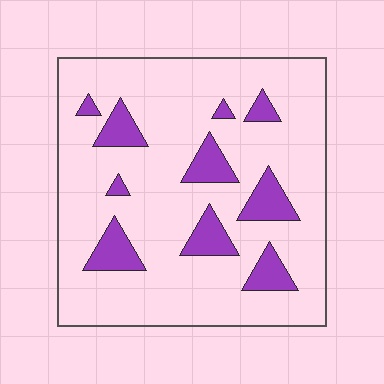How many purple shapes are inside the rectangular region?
10.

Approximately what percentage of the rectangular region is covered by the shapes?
Approximately 15%.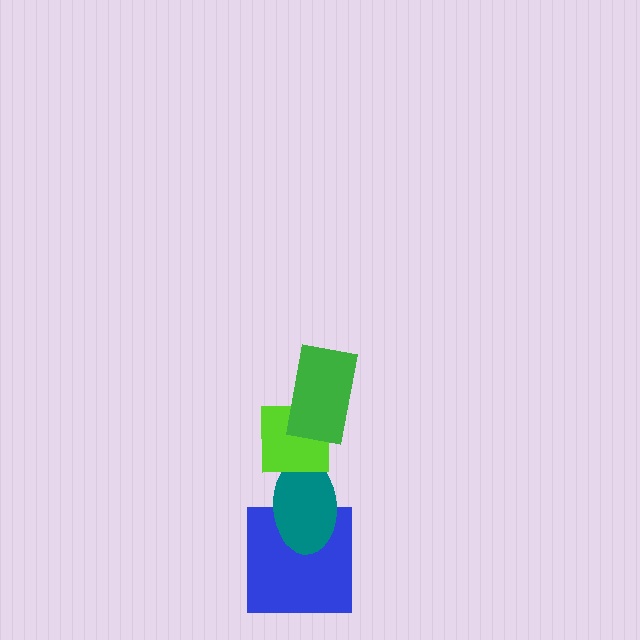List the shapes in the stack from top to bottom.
From top to bottom: the green rectangle, the lime square, the teal ellipse, the blue square.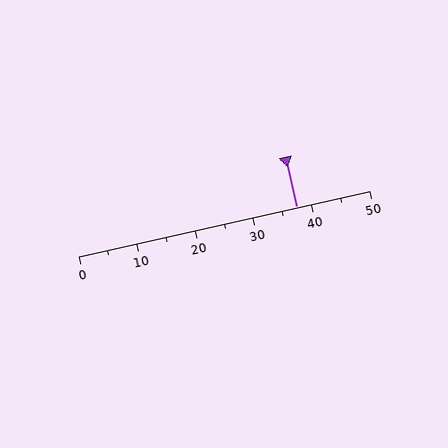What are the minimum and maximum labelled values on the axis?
The axis runs from 0 to 50.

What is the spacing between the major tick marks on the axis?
The major ticks are spaced 10 apart.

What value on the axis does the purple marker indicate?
The marker indicates approximately 37.5.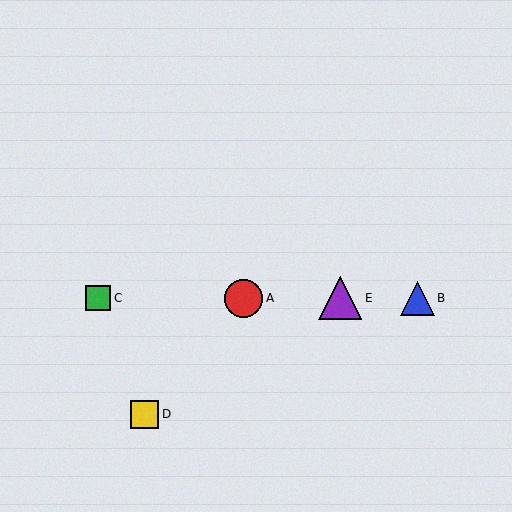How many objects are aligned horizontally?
4 objects (A, B, C, E) are aligned horizontally.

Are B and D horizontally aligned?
No, B is at y≈298 and D is at y≈414.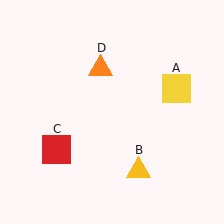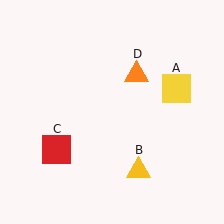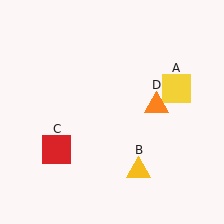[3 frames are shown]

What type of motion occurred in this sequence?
The orange triangle (object D) rotated clockwise around the center of the scene.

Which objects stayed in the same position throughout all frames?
Yellow square (object A) and yellow triangle (object B) and red square (object C) remained stationary.